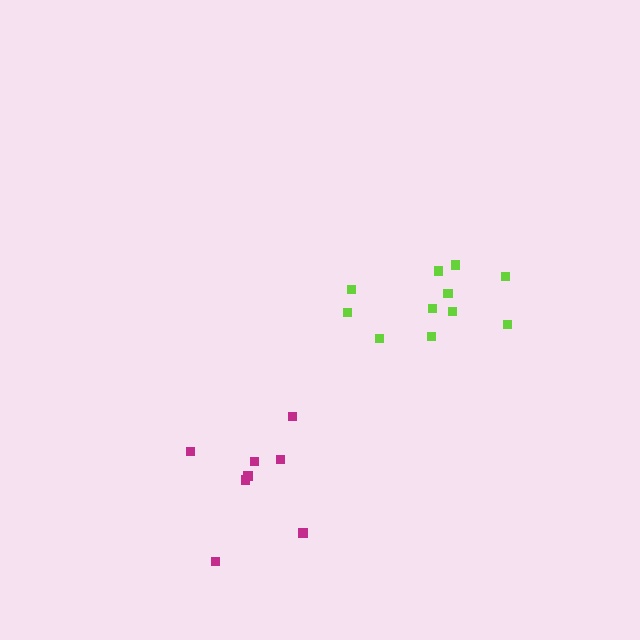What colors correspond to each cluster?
The clusters are colored: magenta, lime.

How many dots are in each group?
Group 1: 8 dots, Group 2: 11 dots (19 total).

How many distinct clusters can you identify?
There are 2 distinct clusters.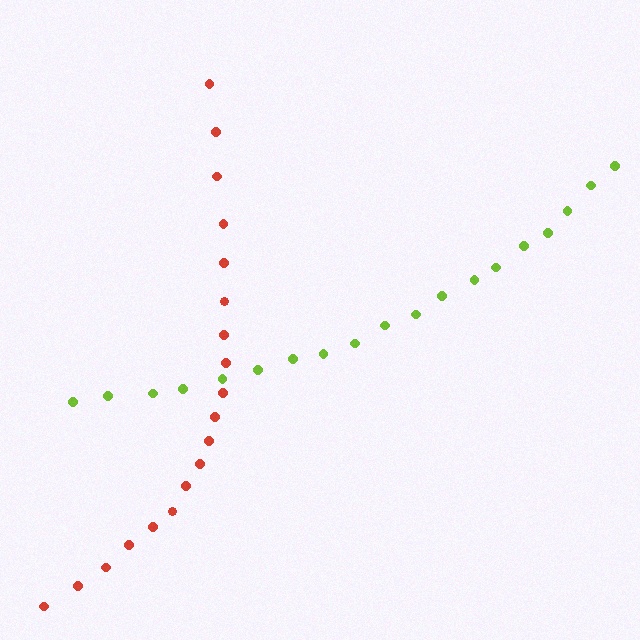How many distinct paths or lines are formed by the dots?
There are 2 distinct paths.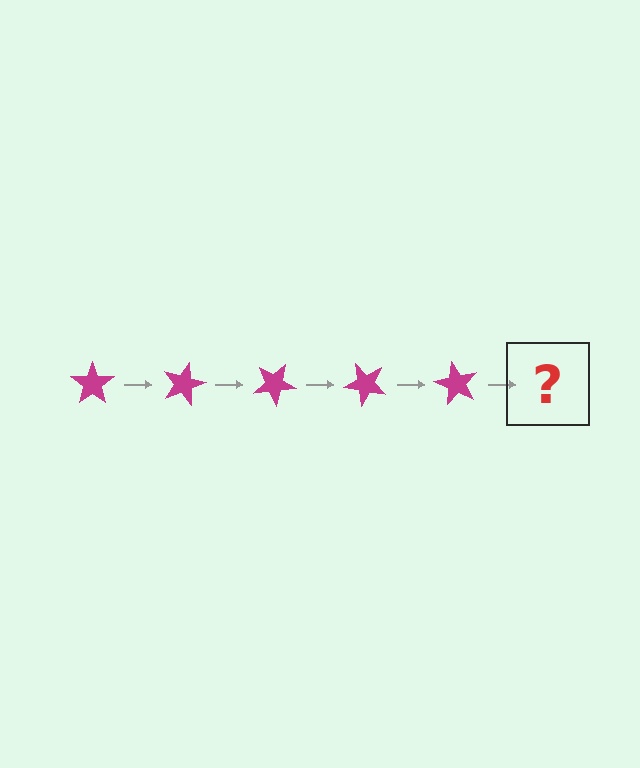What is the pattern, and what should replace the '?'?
The pattern is that the star rotates 15 degrees each step. The '?' should be a magenta star rotated 75 degrees.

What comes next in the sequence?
The next element should be a magenta star rotated 75 degrees.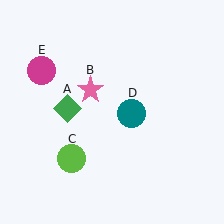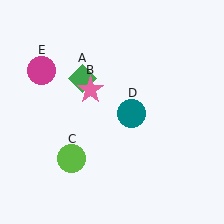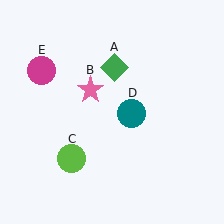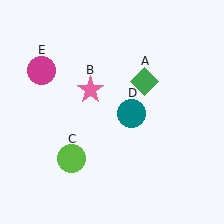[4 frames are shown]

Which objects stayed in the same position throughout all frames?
Pink star (object B) and lime circle (object C) and teal circle (object D) and magenta circle (object E) remained stationary.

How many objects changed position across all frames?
1 object changed position: green diamond (object A).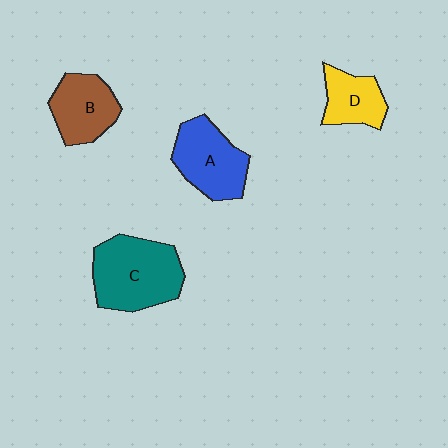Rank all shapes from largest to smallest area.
From largest to smallest: C (teal), A (blue), B (brown), D (yellow).